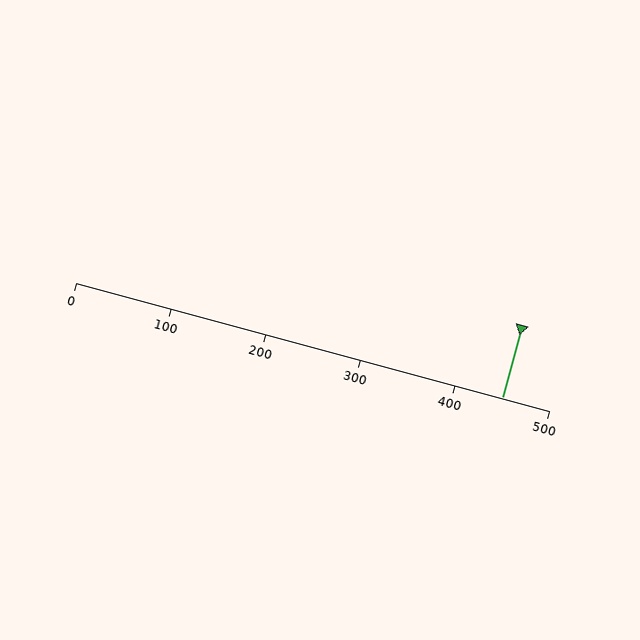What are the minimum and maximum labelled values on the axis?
The axis runs from 0 to 500.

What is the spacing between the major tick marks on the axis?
The major ticks are spaced 100 apart.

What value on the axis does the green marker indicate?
The marker indicates approximately 450.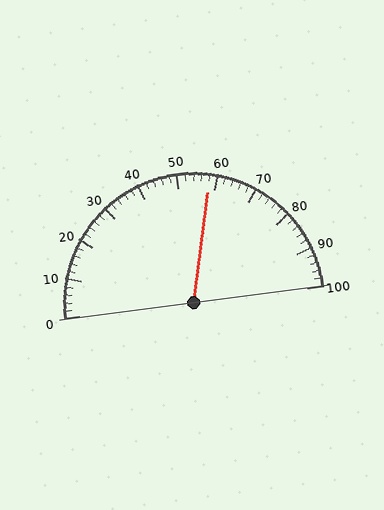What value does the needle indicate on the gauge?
The needle indicates approximately 58.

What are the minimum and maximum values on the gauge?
The gauge ranges from 0 to 100.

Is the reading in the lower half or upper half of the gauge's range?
The reading is in the upper half of the range (0 to 100).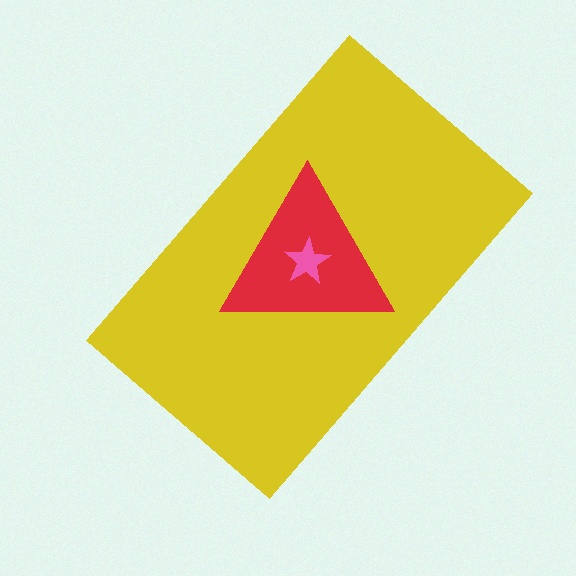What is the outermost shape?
The yellow rectangle.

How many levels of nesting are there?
3.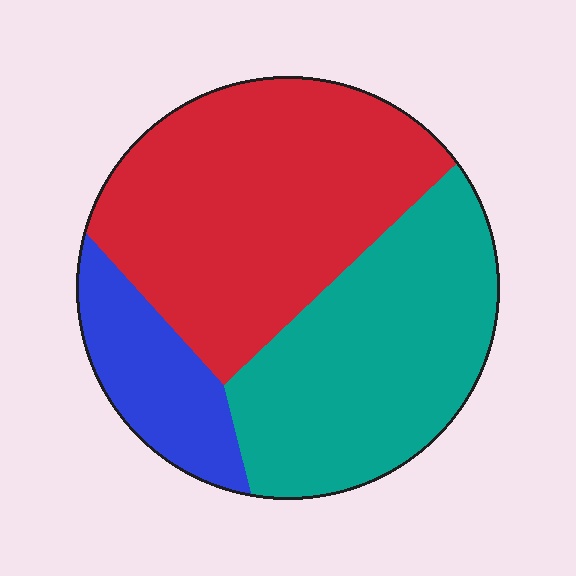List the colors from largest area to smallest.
From largest to smallest: red, teal, blue.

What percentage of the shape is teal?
Teal takes up between a third and a half of the shape.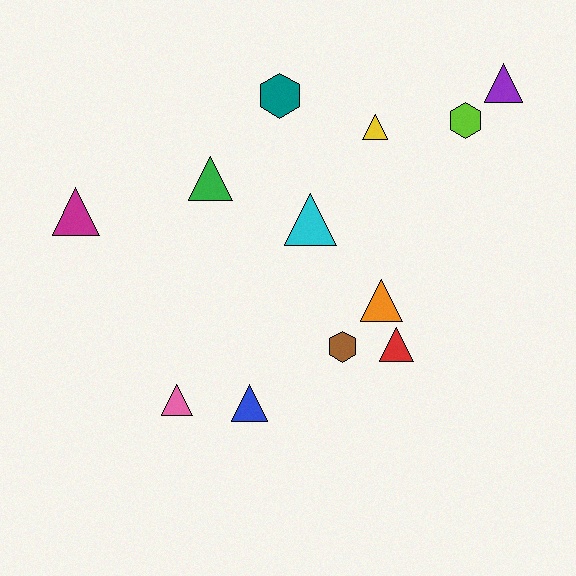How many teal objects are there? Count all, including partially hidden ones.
There is 1 teal object.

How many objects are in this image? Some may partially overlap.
There are 12 objects.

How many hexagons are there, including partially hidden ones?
There are 3 hexagons.